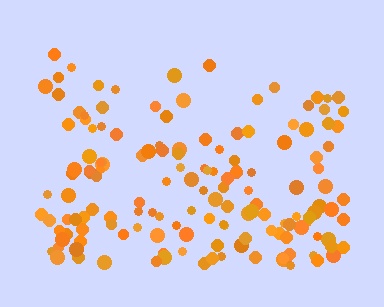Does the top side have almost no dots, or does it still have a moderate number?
Still a moderate number, just noticeably fewer than the bottom.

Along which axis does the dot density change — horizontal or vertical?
Vertical.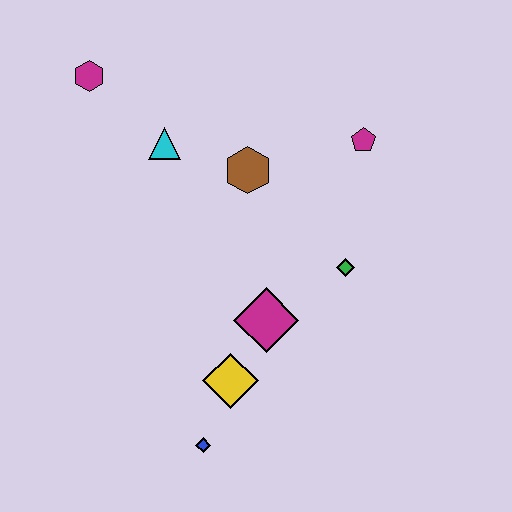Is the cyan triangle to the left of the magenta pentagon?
Yes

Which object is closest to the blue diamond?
The yellow diamond is closest to the blue diamond.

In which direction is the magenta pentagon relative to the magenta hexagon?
The magenta pentagon is to the right of the magenta hexagon.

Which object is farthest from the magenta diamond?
The magenta hexagon is farthest from the magenta diamond.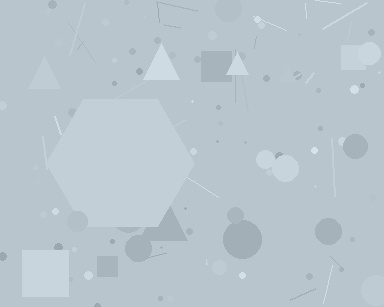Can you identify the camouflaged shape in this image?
The camouflaged shape is a hexagon.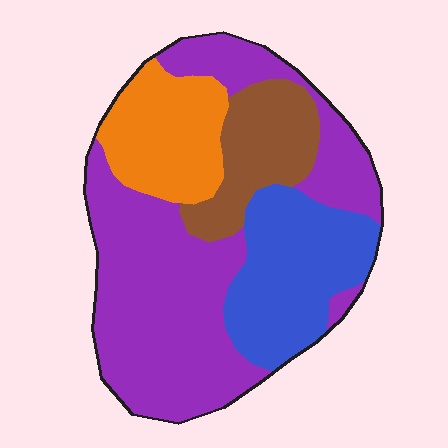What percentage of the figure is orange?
Orange takes up less than a sixth of the figure.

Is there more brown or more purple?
Purple.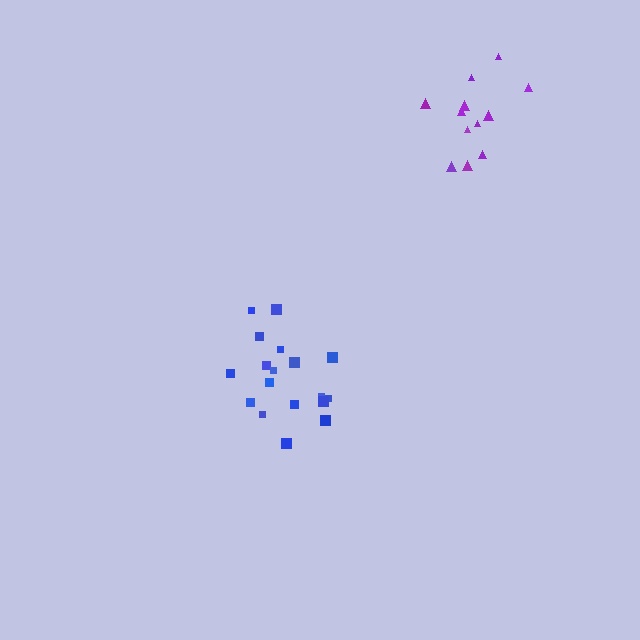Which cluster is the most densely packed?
Blue.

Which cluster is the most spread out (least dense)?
Purple.